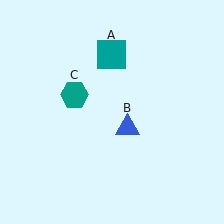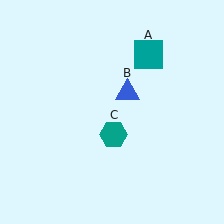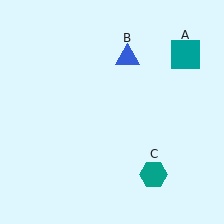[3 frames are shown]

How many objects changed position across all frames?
3 objects changed position: teal square (object A), blue triangle (object B), teal hexagon (object C).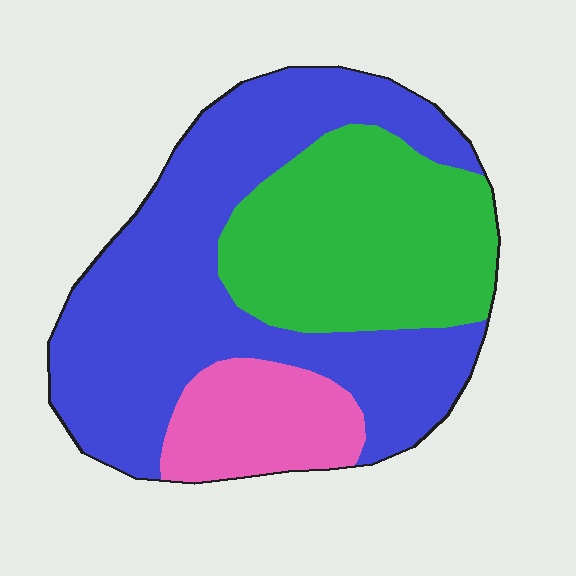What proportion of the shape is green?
Green takes up about one third (1/3) of the shape.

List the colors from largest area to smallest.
From largest to smallest: blue, green, pink.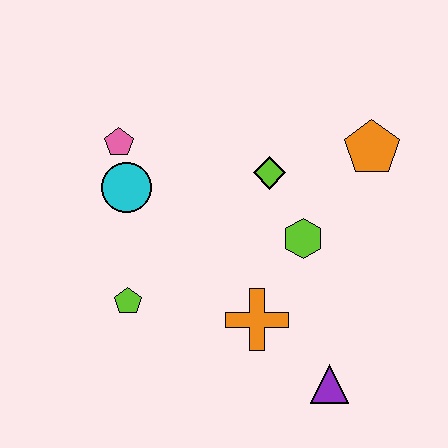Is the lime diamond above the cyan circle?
Yes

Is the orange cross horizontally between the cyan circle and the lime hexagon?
Yes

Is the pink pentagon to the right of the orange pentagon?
No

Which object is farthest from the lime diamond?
The purple triangle is farthest from the lime diamond.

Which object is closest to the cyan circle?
The pink pentagon is closest to the cyan circle.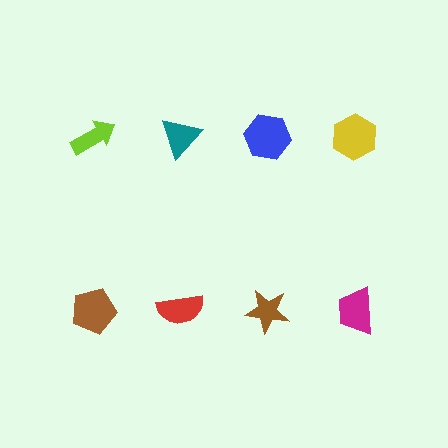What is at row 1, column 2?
A teal triangle.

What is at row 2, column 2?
A red semicircle.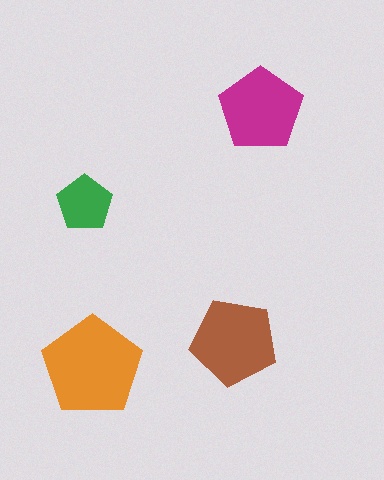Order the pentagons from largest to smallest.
the orange one, the brown one, the magenta one, the green one.